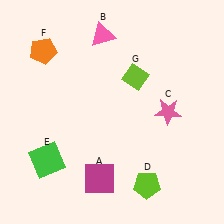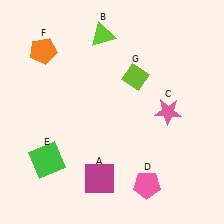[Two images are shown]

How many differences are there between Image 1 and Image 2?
There are 2 differences between the two images.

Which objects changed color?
B changed from pink to lime. D changed from lime to pink.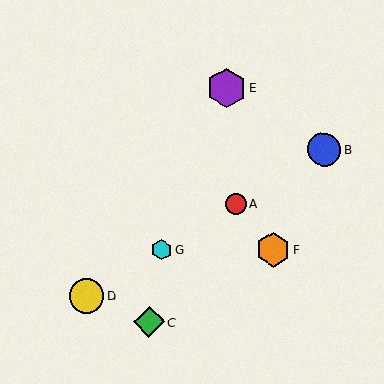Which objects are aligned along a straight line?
Objects A, B, D, G are aligned along a straight line.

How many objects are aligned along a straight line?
4 objects (A, B, D, G) are aligned along a straight line.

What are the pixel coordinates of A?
Object A is at (236, 204).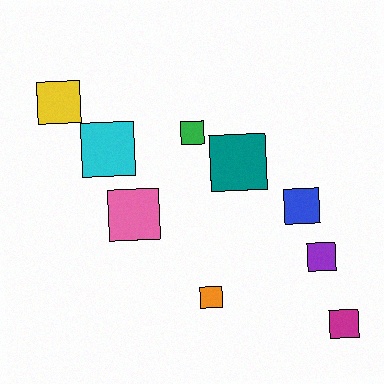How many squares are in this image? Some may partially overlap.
There are 9 squares.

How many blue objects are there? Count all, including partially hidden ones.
There is 1 blue object.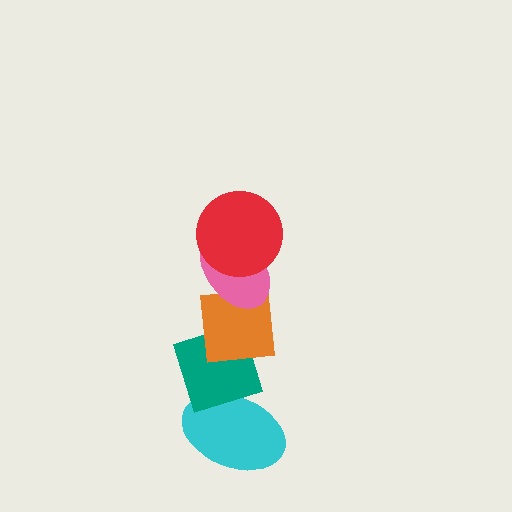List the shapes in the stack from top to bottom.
From top to bottom: the red circle, the pink ellipse, the orange square, the teal diamond, the cyan ellipse.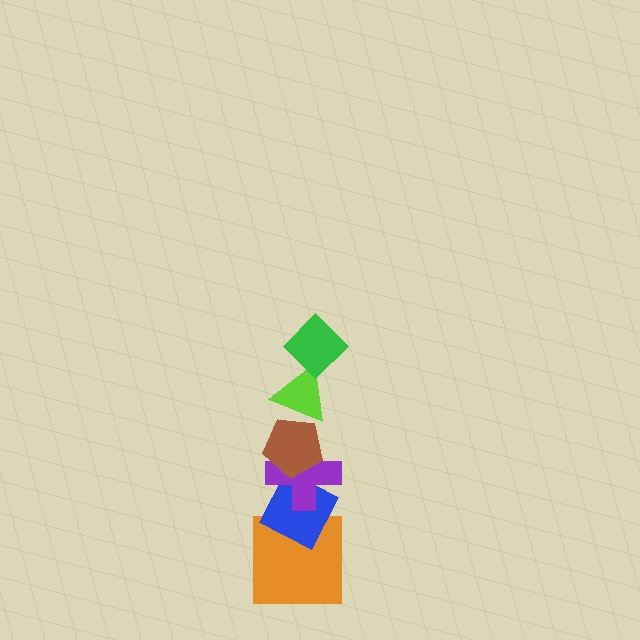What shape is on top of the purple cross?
The brown pentagon is on top of the purple cross.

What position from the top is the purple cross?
The purple cross is 4th from the top.